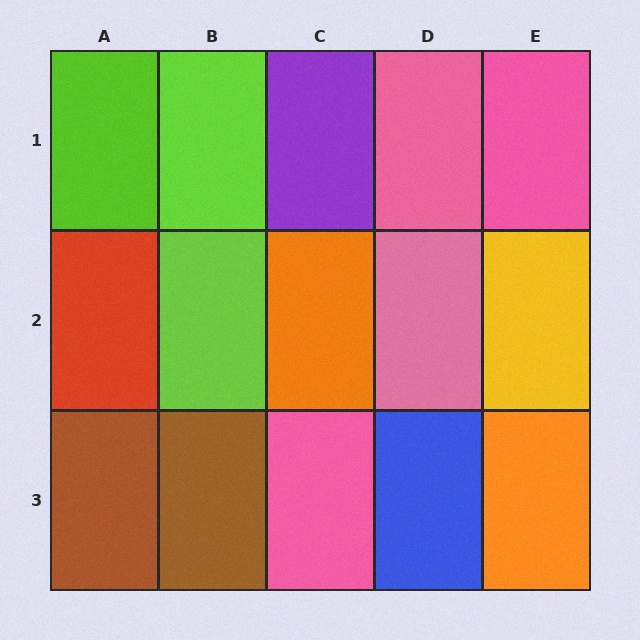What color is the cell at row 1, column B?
Lime.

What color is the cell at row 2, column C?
Orange.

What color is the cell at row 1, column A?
Lime.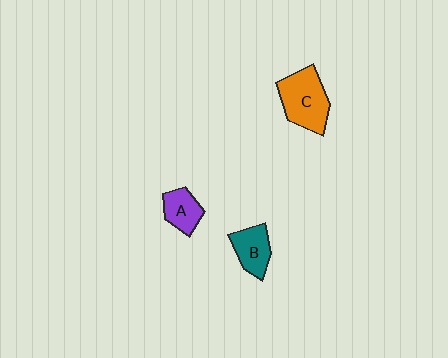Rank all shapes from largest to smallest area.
From largest to smallest: C (orange), B (teal), A (purple).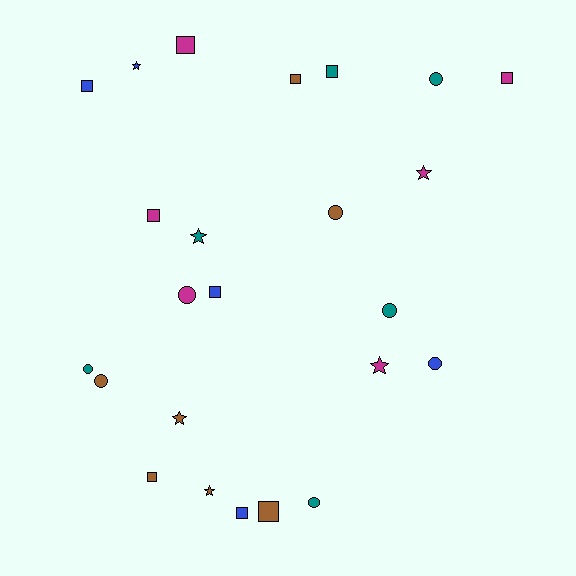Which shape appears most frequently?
Square, with 10 objects.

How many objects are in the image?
There are 24 objects.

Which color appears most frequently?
Brown, with 7 objects.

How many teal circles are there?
There are 4 teal circles.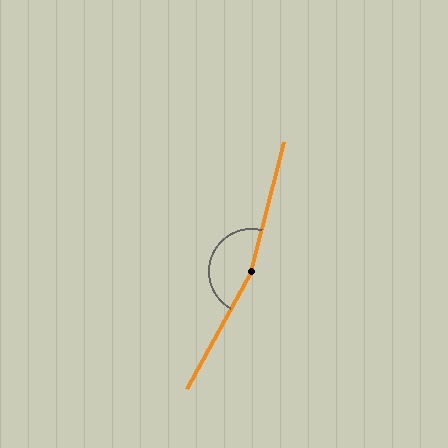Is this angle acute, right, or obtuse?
It is obtuse.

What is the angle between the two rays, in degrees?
Approximately 165 degrees.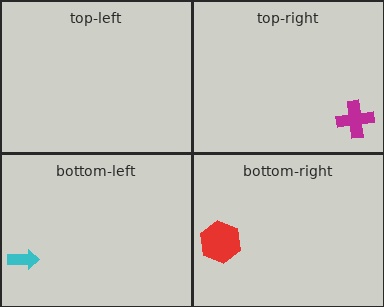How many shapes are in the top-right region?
1.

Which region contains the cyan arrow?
The bottom-left region.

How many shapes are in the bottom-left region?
1.